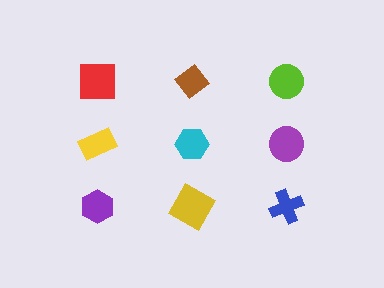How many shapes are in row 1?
3 shapes.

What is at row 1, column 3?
A lime circle.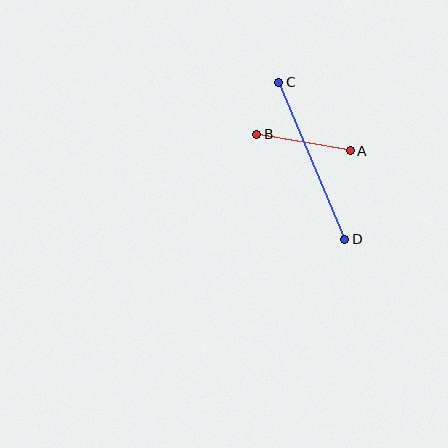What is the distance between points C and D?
The distance is approximately 171 pixels.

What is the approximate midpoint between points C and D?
The midpoint is at approximately (312, 161) pixels.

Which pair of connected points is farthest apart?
Points C and D are farthest apart.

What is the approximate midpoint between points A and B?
The midpoint is at approximately (303, 142) pixels.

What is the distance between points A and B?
The distance is approximately 95 pixels.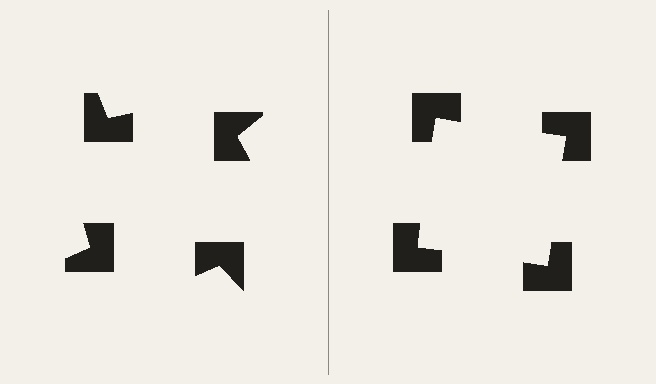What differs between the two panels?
The notched squares are positioned identically on both sides; only the wedge orientations differ. On the right they align to a square; on the left they are misaligned.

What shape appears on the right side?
An illusory square.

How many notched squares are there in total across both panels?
8 — 4 on each side.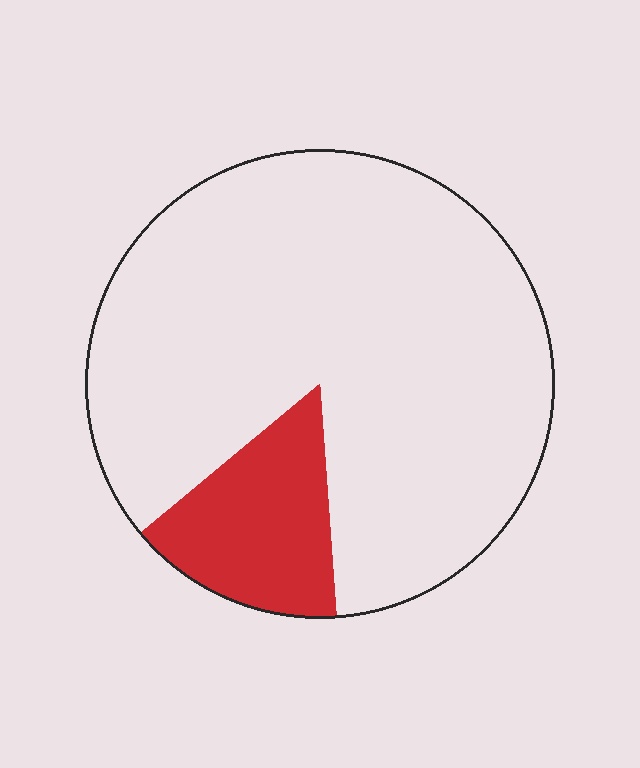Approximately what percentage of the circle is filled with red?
Approximately 15%.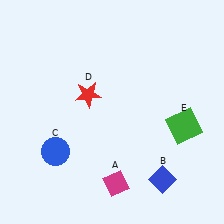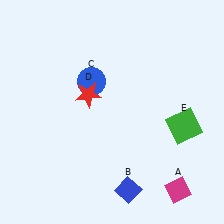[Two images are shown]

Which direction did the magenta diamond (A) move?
The magenta diamond (A) moved right.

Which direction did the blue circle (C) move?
The blue circle (C) moved up.